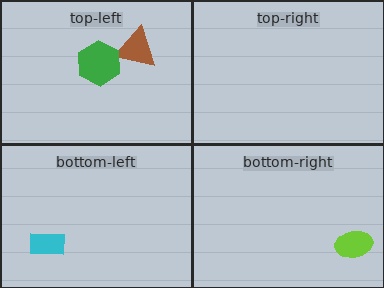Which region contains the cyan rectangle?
The bottom-left region.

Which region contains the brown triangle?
The top-left region.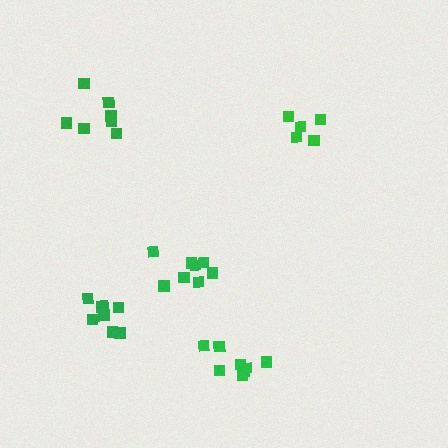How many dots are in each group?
Group 1: 5 dots, Group 2: 7 dots, Group 3: 8 dots, Group 4: 8 dots, Group 5: 8 dots (36 total).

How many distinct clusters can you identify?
There are 5 distinct clusters.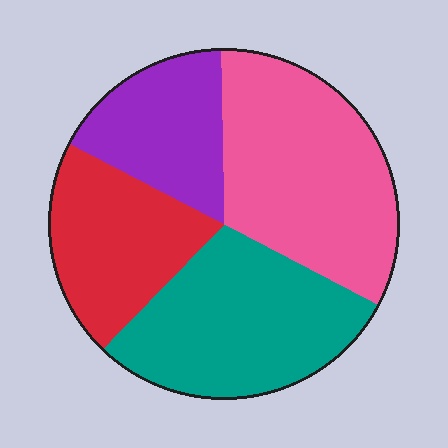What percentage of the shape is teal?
Teal takes up about one third (1/3) of the shape.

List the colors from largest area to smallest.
From largest to smallest: pink, teal, red, purple.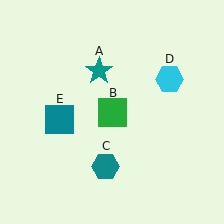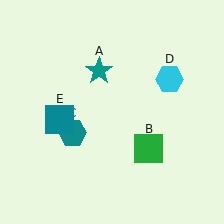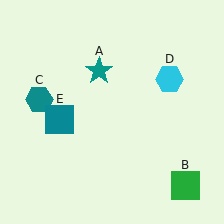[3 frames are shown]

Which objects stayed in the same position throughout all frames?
Teal star (object A) and cyan hexagon (object D) and teal square (object E) remained stationary.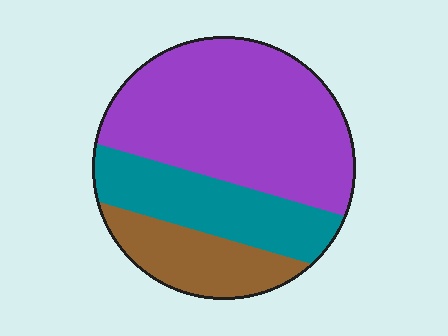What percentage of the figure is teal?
Teal covers roughly 25% of the figure.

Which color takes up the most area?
Purple, at roughly 55%.